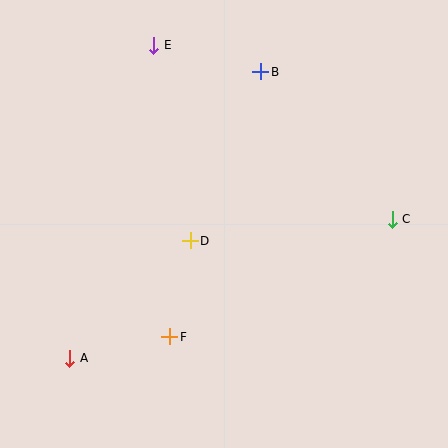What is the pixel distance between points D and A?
The distance between D and A is 168 pixels.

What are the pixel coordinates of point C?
Point C is at (392, 219).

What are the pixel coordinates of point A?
Point A is at (70, 358).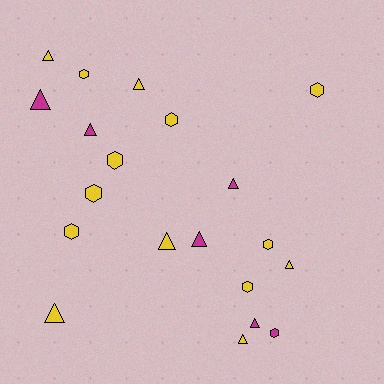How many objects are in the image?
There are 20 objects.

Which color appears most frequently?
Yellow, with 14 objects.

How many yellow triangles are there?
There are 6 yellow triangles.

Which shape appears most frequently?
Triangle, with 11 objects.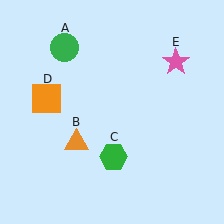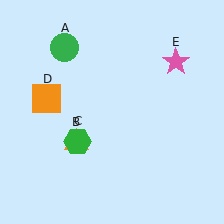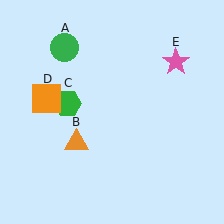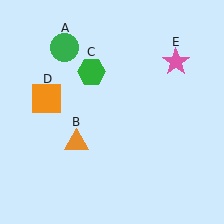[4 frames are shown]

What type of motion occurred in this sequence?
The green hexagon (object C) rotated clockwise around the center of the scene.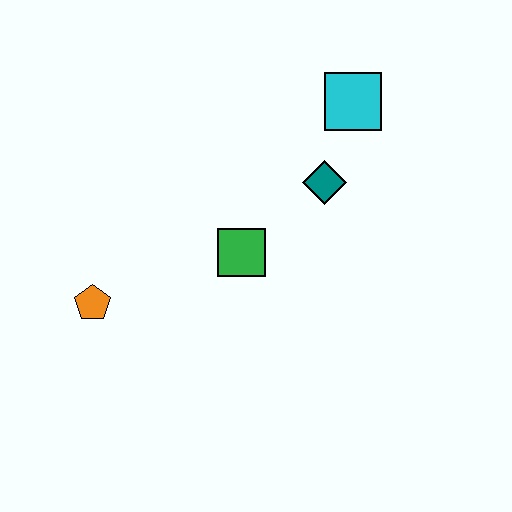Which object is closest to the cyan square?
The teal diamond is closest to the cyan square.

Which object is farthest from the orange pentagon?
The cyan square is farthest from the orange pentagon.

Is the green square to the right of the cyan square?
No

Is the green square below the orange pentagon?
No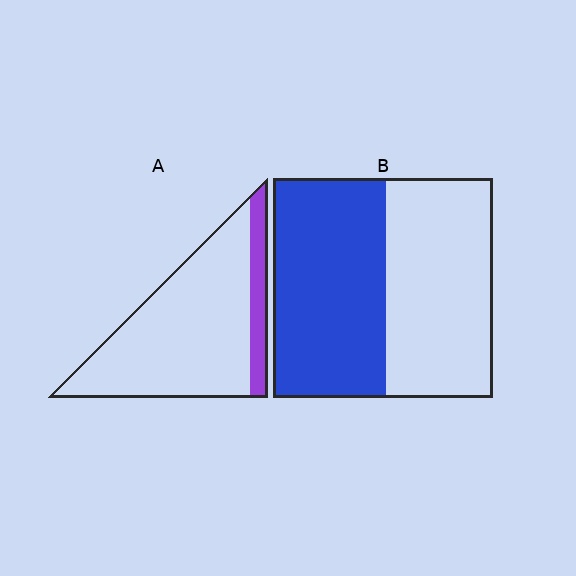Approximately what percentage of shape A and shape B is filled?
A is approximately 15% and B is approximately 50%.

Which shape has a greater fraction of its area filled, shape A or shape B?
Shape B.